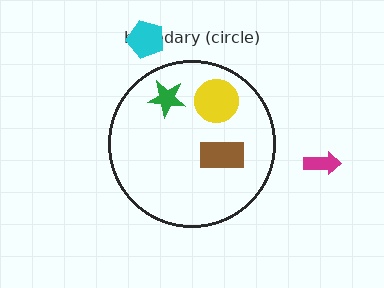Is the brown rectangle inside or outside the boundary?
Inside.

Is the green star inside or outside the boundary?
Inside.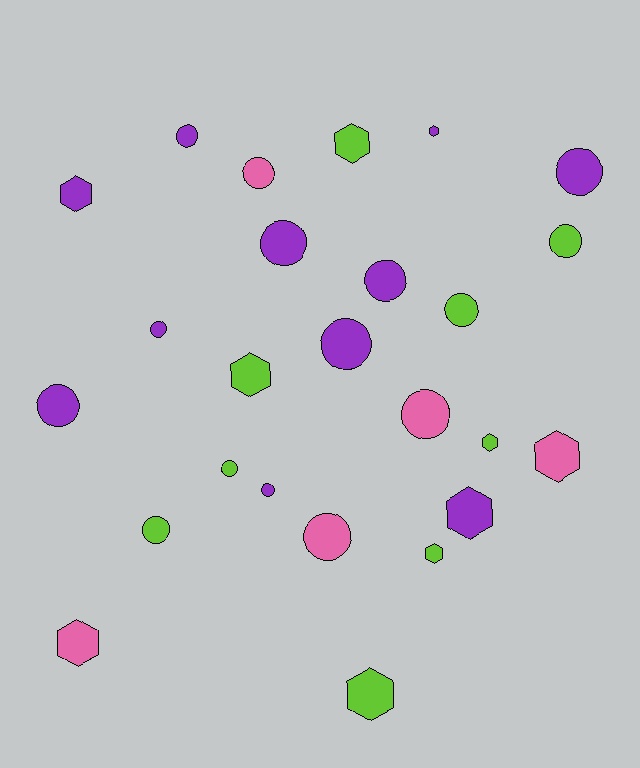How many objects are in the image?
There are 25 objects.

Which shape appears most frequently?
Circle, with 15 objects.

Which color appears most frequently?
Purple, with 11 objects.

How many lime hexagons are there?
There are 5 lime hexagons.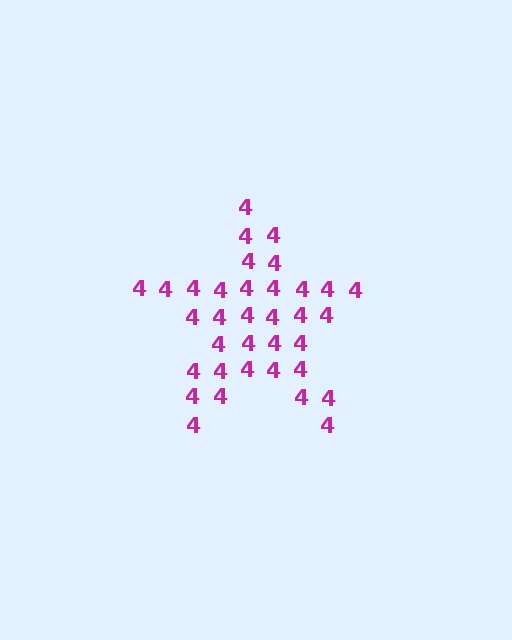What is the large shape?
The large shape is a star.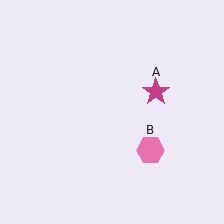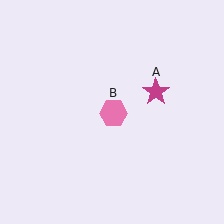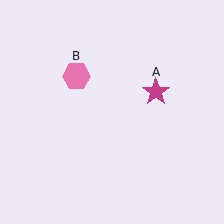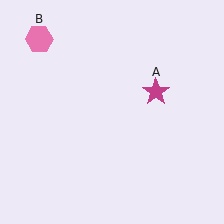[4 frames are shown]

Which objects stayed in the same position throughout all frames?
Magenta star (object A) remained stationary.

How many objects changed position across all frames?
1 object changed position: pink hexagon (object B).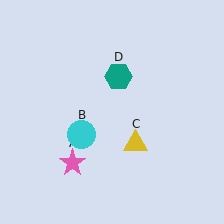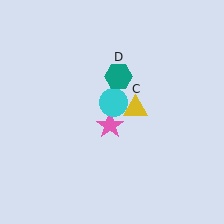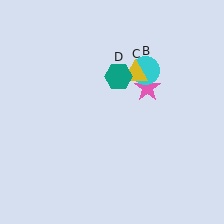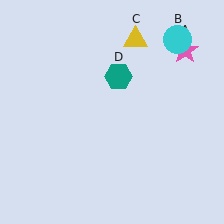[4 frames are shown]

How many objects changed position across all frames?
3 objects changed position: pink star (object A), cyan circle (object B), yellow triangle (object C).